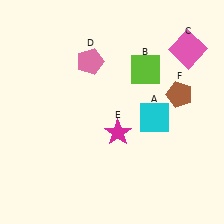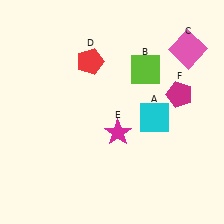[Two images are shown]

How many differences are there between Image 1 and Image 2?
There are 2 differences between the two images.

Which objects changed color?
D changed from pink to red. F changed from brown to magenta.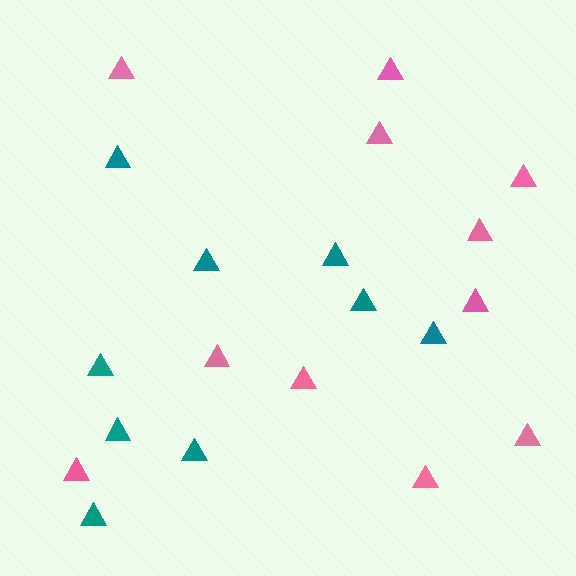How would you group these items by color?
There are 2 groups: one group of teal triangles (9) and one group of pink triangles (11).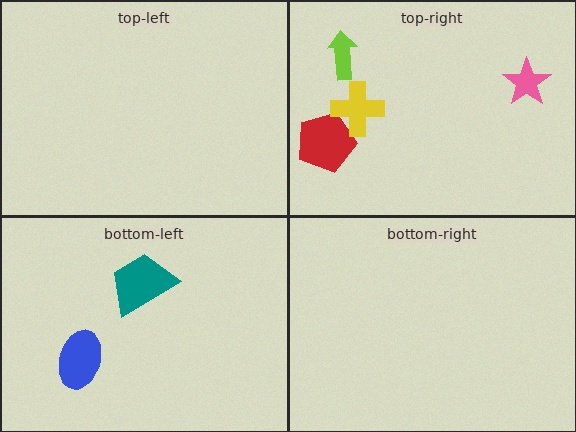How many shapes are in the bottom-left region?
2.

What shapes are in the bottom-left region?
The teal trapezoid, the blue ellipse.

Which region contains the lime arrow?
The top-right region.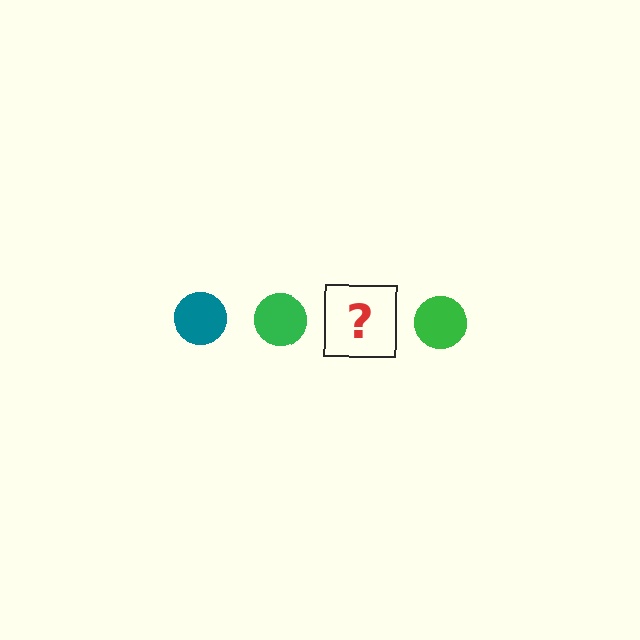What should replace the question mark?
The question mark should be replaced with a teal circle.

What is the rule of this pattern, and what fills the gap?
The rule is that the pattern cycles through teal, green circles. The gap should be filled with a teal circle.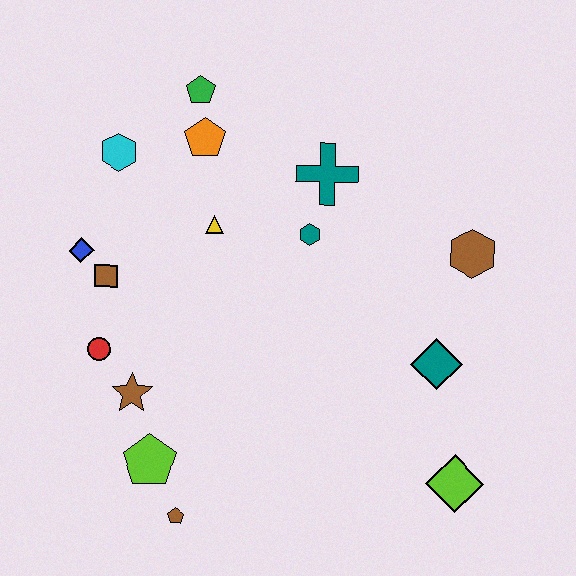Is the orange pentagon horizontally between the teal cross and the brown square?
Yes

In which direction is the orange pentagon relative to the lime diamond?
The orange pentagon is above the lime diamond.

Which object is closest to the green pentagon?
The orange pentagon is closest to the green pentagon.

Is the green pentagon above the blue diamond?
Yes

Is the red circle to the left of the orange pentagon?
Yes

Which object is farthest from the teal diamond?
The cyan hexagon is farthest from the teal diamond.